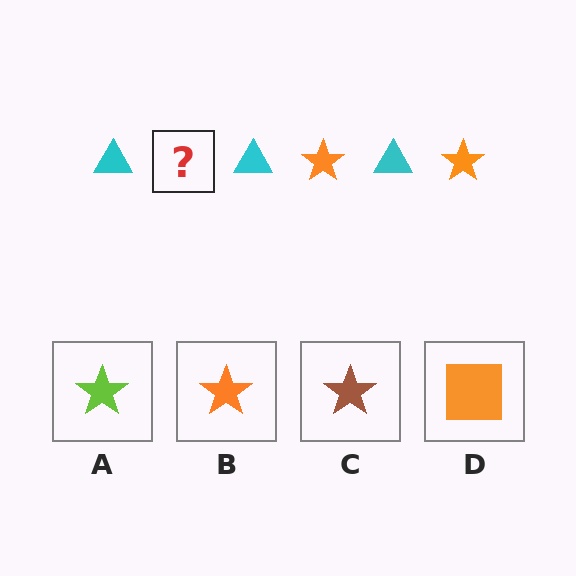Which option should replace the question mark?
Option B.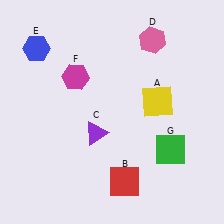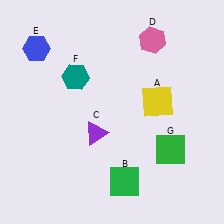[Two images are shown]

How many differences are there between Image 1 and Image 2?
There are 2 differences between the two images.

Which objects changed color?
B changed from red to green. F changed from magenta to teal.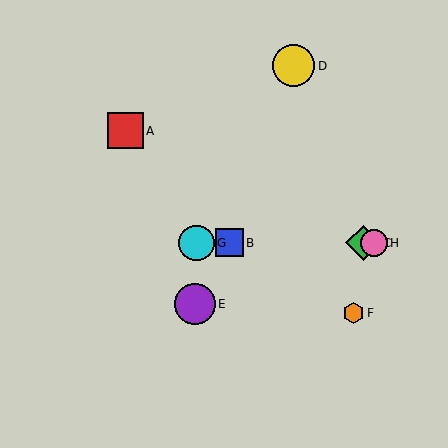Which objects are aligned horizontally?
Objects B, C, G, H are aligned horizontally.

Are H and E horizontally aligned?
No, H is at y≈243 and E is at y≈304.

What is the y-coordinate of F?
Object F is at y≈313.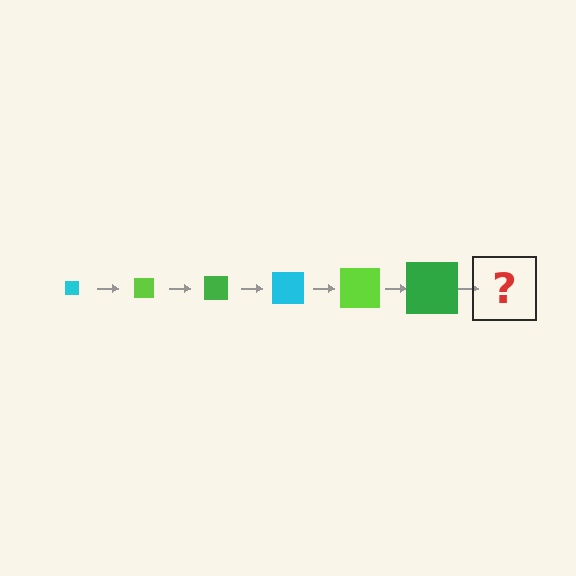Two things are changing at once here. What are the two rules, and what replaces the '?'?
The two rules are that the square grows larger each step and the color cycles through cyan, lime, and green. The '?' should be a cyan square, larger than the previous one.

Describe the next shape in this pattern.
It should be a cyan square, larger than the previous one.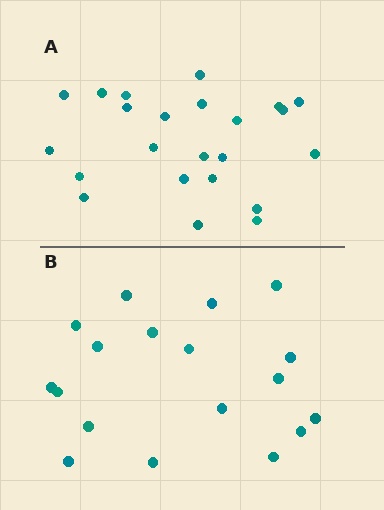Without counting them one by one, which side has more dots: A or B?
Region A (the top region) has more dots.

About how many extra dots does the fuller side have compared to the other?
Region A has about 5 more dots than region B.